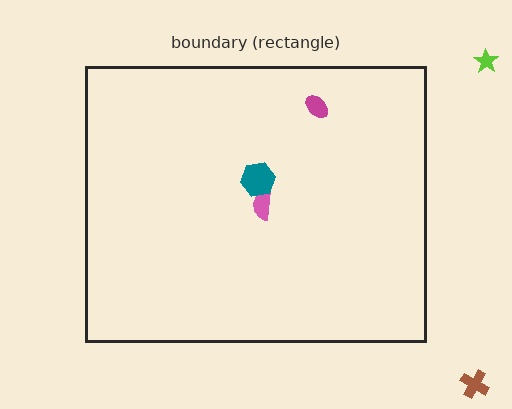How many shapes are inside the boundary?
3 inside, 2 outside.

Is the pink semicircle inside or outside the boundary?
Inside.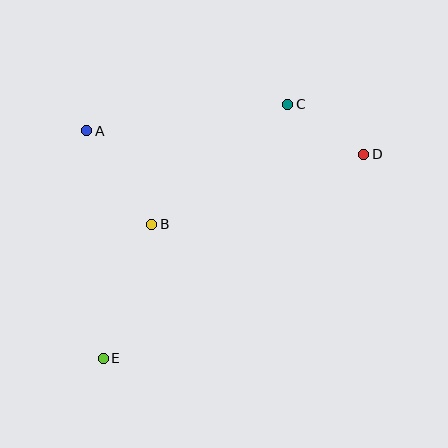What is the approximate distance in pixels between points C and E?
The distance between C and E is approximately 314 pixels.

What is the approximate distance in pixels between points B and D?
The distance between B and D is approximately 223 pixels.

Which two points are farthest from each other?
Points D and E are farthest from each other.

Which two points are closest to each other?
Points C and D are closest to each other.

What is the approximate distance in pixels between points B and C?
The distance between B and C is approximately 181 pixels.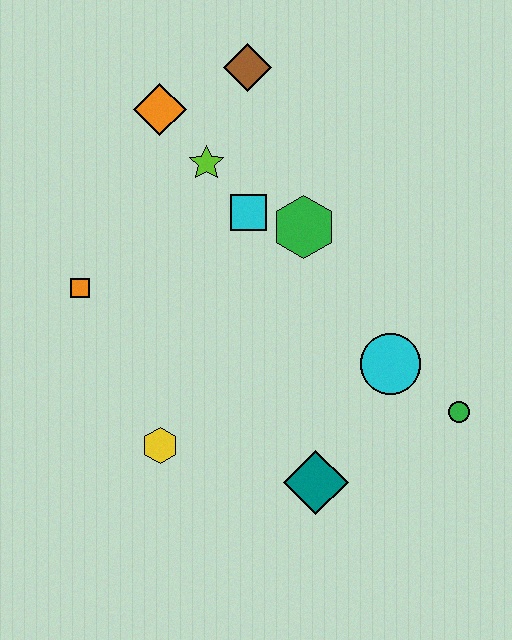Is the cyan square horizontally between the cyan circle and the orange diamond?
Yes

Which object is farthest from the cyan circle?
The orange diamond is farthest from the cyan circle.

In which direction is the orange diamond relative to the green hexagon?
The orange diamond is to the left of the green hexagon.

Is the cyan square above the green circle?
Yes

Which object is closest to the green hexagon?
The cyan square is closest to the green hexagon.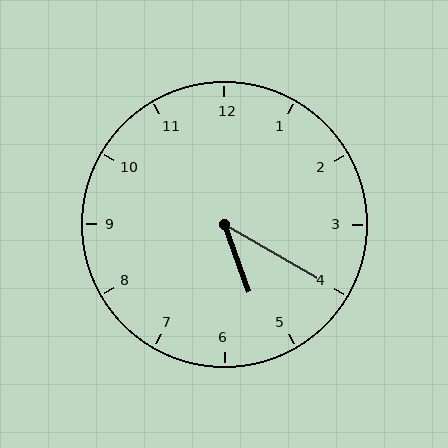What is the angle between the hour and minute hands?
Approximately 40 degrees.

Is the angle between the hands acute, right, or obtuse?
It is acute.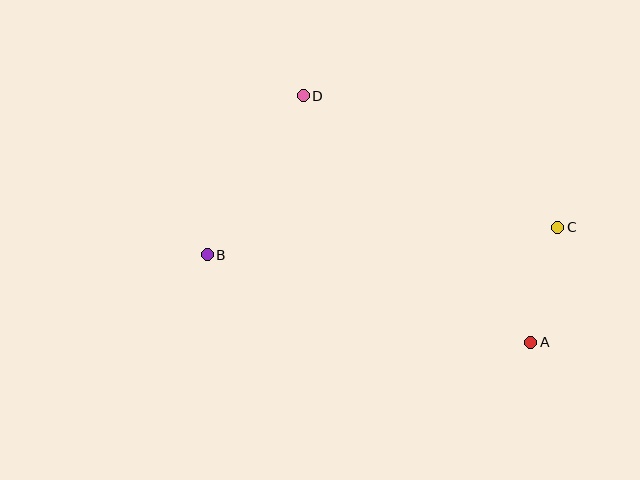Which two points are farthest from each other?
Points B and C are farthest from each other.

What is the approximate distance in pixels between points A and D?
The distance between A and D is approximately 335 pixels.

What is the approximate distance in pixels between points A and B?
The distance between A and B is approximately 335 pixels.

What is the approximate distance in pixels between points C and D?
The distance between C and D is approximately 287 pixels.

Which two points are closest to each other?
Points A and C are closest to each other.